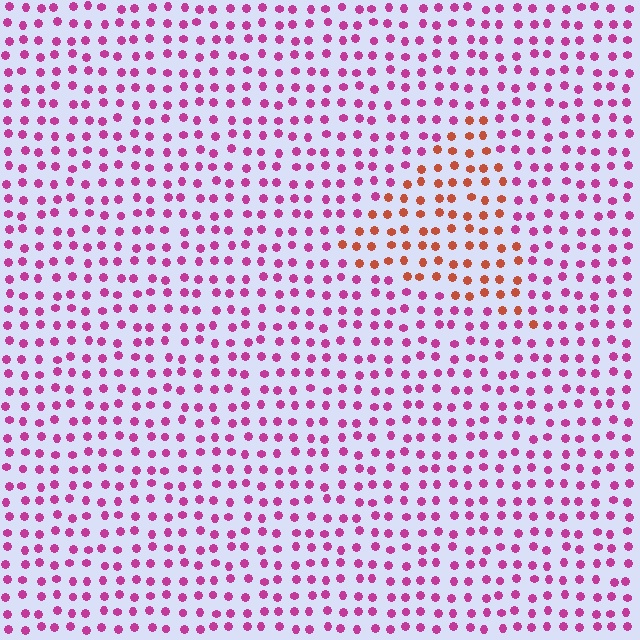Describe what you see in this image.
The image is filled with small magenta elements in a uniform arrangement. A triangle-shaped region is visible where the elements are tinted to a slightly different hue, forming a subtle color boundary.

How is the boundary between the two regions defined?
The boundary is defined purely by a slight shift in hue (about 51 degrees). Spacing, size, and orientation are identical on both sides.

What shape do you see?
I see a triangle.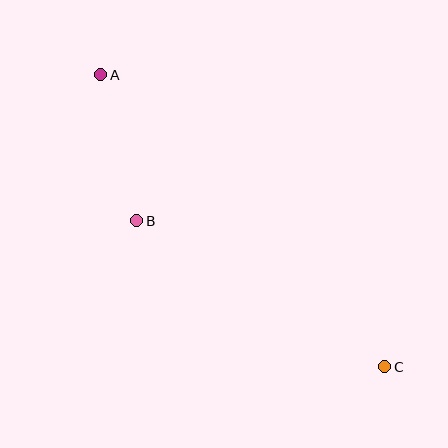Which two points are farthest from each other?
Points A and C are farthest from each other.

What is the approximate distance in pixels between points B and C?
The distance between B and C is approximately 288 pixels.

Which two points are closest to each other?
Points A and B are closest to each other.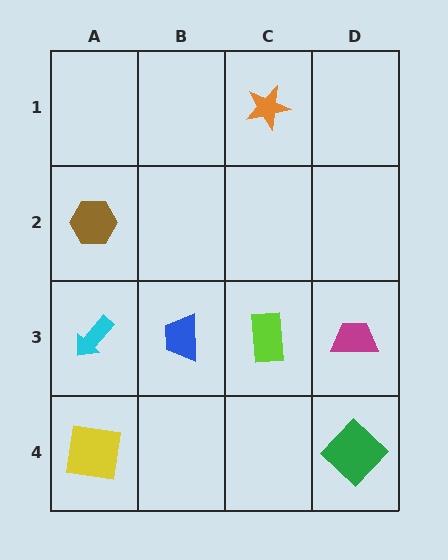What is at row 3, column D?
A magenta trapezoid.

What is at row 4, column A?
A yellow square.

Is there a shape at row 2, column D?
No, that cell is empty.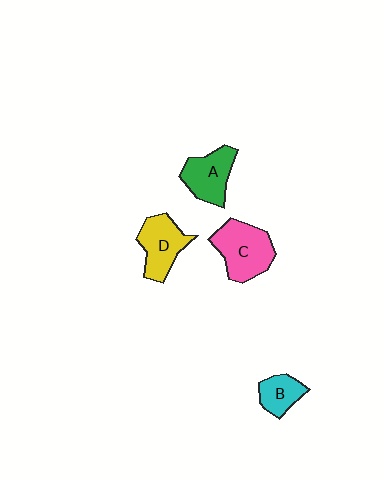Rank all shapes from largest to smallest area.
From largest to smallest: C (pink), D (yellow), A (green), B (cyan).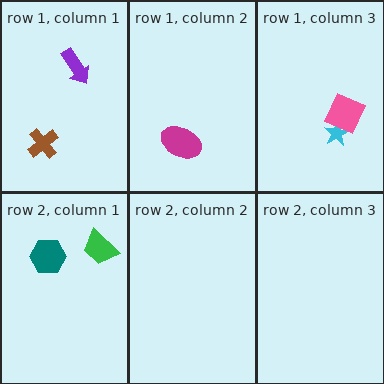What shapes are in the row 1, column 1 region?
The purple arrow, the brown cross.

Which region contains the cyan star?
The row 1, column 3 region.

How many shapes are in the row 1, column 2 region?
1.